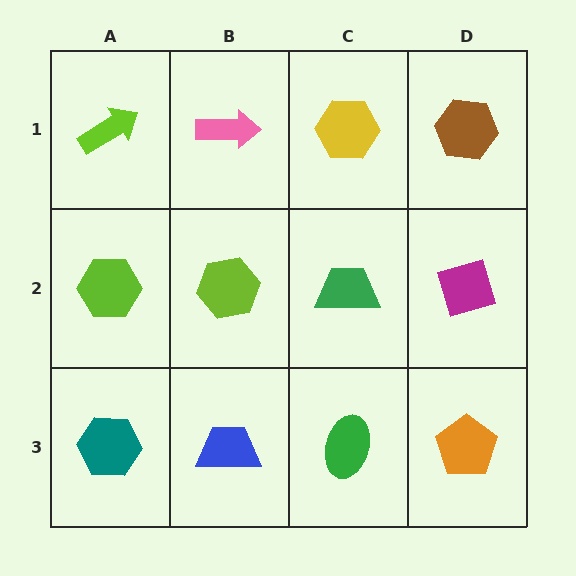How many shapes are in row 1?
4 shapes.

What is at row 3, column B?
A blue trapezoid.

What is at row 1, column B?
A pink arrow.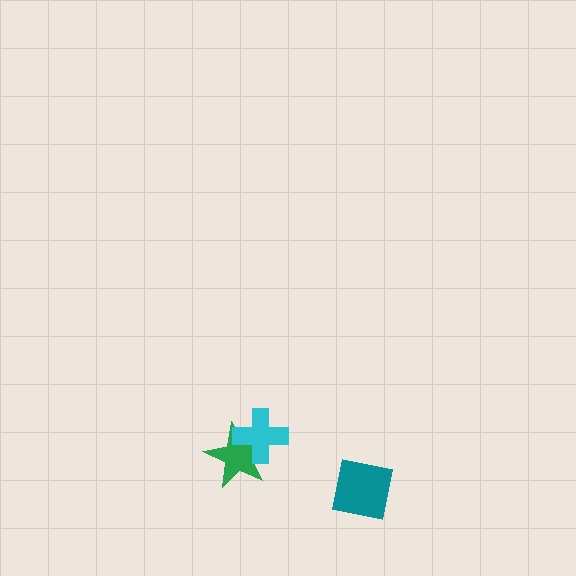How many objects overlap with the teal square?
0 objects overlap with the teal square.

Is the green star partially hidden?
Yes, it is partially covered by another shape.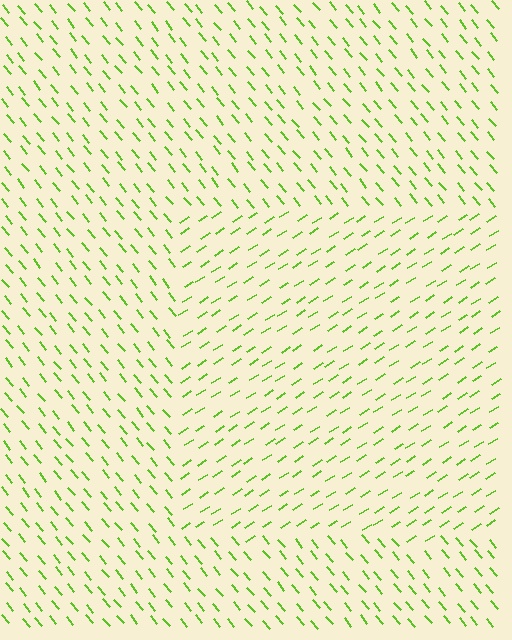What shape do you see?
I see a rectangle.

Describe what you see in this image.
The image is filled with small lime line segments. A rectangle region in the image has lines oriented differently from the surrounding lines, creating a visible texture boundary.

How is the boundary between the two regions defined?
The boundary is defined purely by a change in line orientation (approximately 83 degrees difference). All lines are the same color and thickness.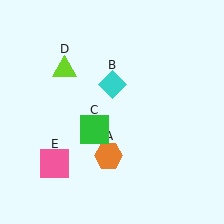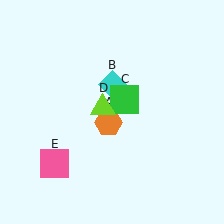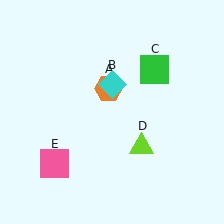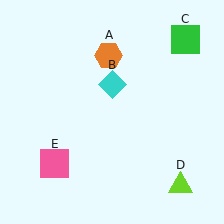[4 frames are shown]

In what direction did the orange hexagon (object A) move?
The orange hexagon (object A) moved up.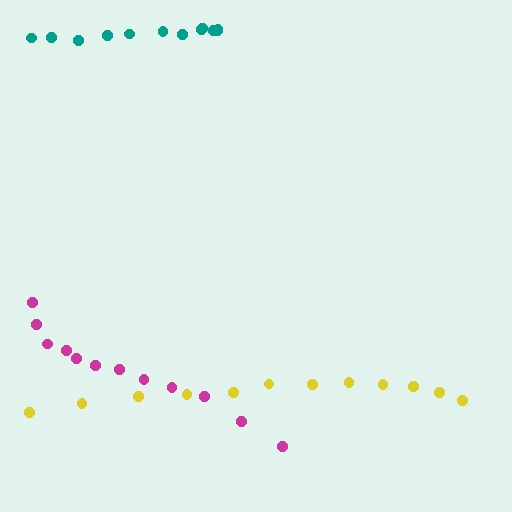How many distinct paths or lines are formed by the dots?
There are 3 distinct paths.